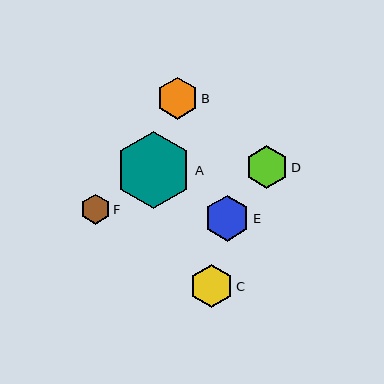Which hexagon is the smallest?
Hexagon F is the smallest with a size of approximately 30 pixels.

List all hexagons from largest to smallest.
From largest to smallest: A, E, C, D, B, F.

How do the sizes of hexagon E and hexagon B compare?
Hexagon E and hexagon B are approximately the same size.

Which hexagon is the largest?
Hexagon A is the largest with a size of approximately 77 pixels.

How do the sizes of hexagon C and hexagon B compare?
Hexagon C and hexagon B are approximately the same size.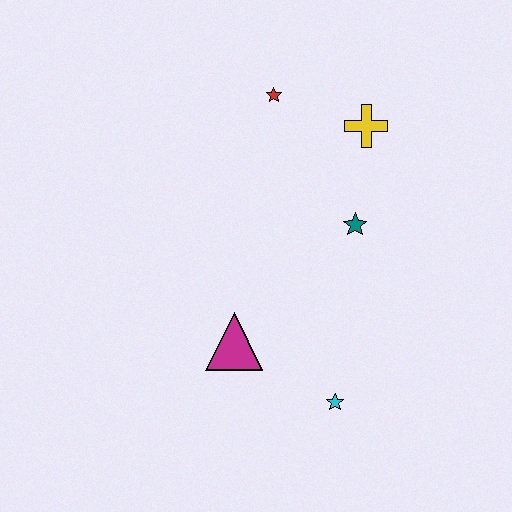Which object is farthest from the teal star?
The cyan star is farthest from the teal star.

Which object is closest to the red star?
The yellow cross is closest to the red star.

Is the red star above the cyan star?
Yes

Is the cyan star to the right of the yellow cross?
No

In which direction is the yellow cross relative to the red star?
The yellow cross is to the right of the red star.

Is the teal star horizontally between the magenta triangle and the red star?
No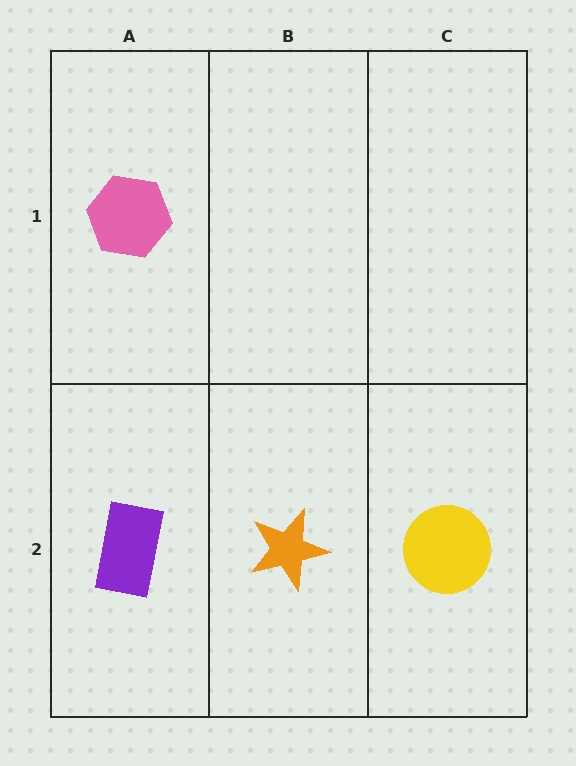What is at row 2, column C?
A yellow circle.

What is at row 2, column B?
An orange star.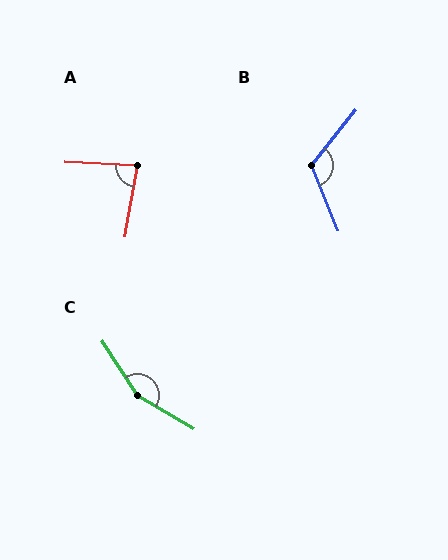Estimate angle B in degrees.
Approximately 119 degrees.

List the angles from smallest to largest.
A (83°), B (119°), C (154°).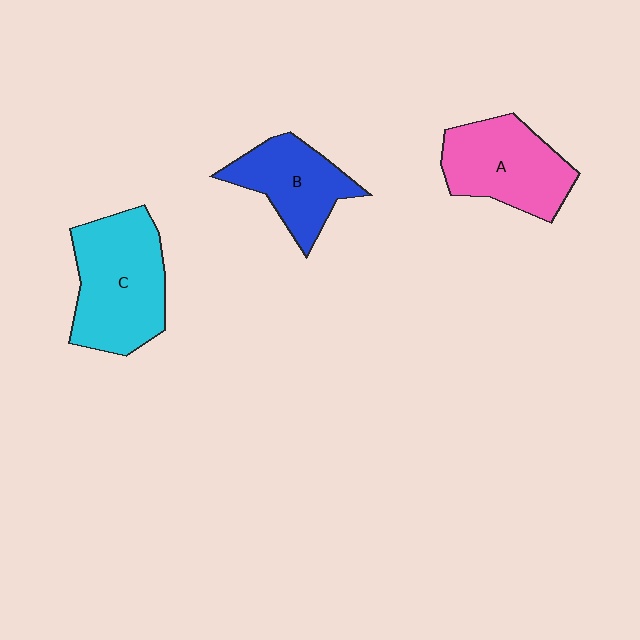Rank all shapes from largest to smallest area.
From largest to smallest: C (cyan), A (pink), B (blue).